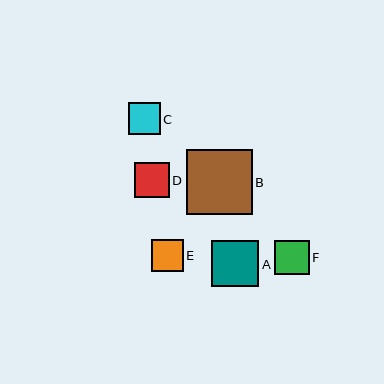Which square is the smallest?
Square E is the smallest with a size of approximately 31 pixels.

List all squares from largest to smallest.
From largest to smallest: B, A, D, F, C, E.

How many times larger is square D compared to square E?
Square D is approximately 1.1 times the size of square E.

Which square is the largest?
Square B is the largest with a size of approximately 65 pixels.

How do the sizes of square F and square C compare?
Square F and square C are approximately the same size.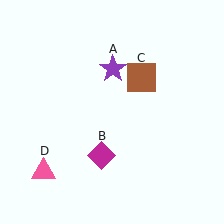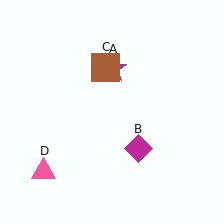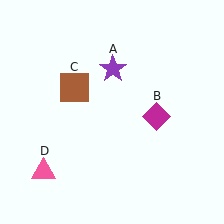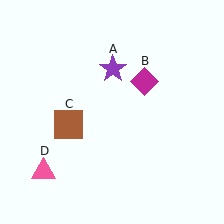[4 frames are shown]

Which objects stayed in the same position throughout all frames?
Purple star (object A) and pink triangle (object D) remained stationary.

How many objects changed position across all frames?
2 objects changed position: magenta diamond (object B), brown square (object C).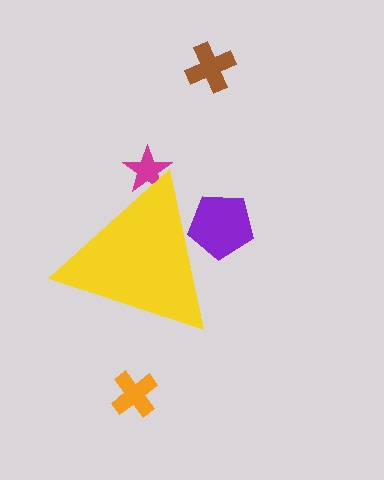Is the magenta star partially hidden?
Yes, the magenta star is partially hidden behind the yellow triangle.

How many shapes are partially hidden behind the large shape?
2 shapes are partially hidden.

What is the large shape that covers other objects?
A yellow triangle.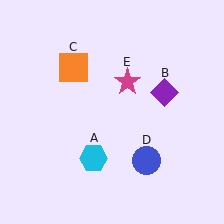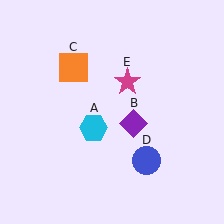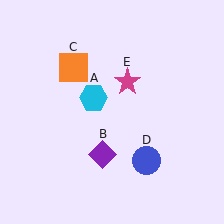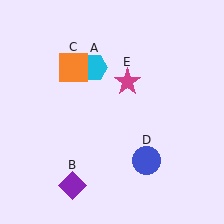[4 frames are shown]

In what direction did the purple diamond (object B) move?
The purple diamond (object B) moved down and to the left.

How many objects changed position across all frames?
2 objects changed position: cyan hexagon (object A), purple diamond (object B).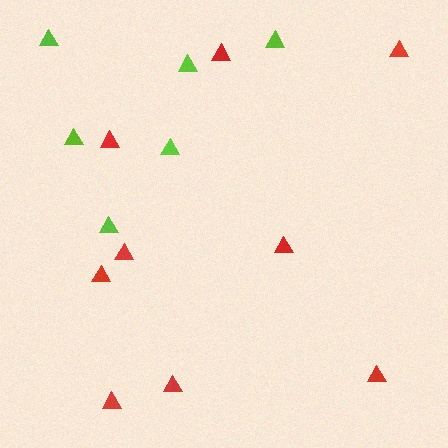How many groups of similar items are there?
There are 2 groups: one group of red triangles (9) and one group of lime triangles (6).